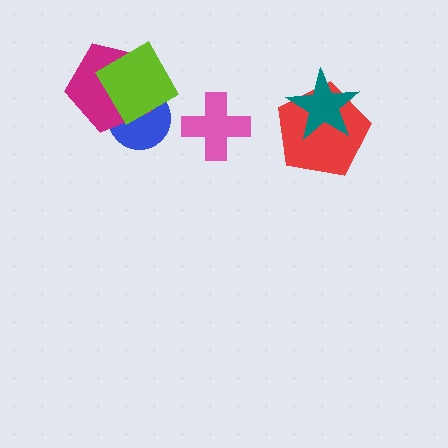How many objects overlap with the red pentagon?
1 object overlaps with the red pentagon.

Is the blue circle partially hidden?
Yes, it is partially covered by another shape.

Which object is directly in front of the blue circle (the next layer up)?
The magenta pentagon is directly in front of the blue circle.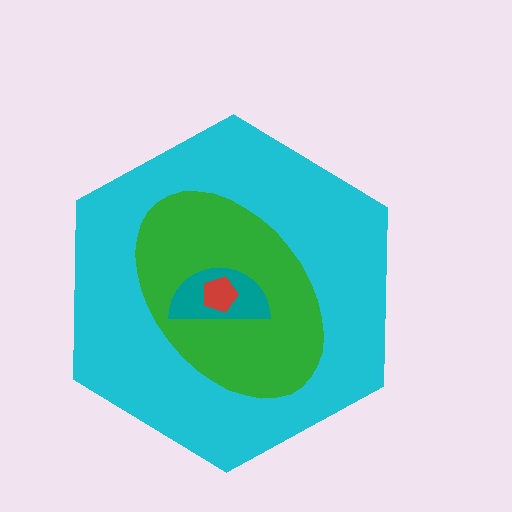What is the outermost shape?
The cyan hexagon.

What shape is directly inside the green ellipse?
The teal semicircle.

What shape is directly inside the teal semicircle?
The red pentagon.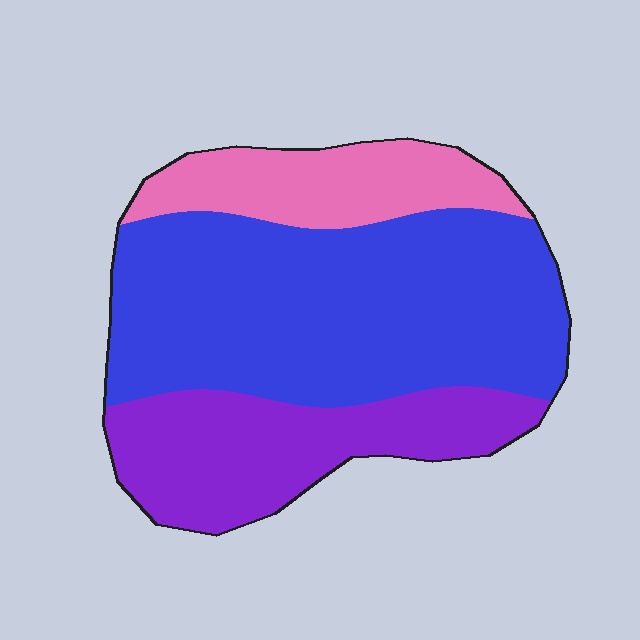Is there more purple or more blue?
Blue.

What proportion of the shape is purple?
Purple takes up about one quarter (1/4) of the shape.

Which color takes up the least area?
Pink, at roughly 15%.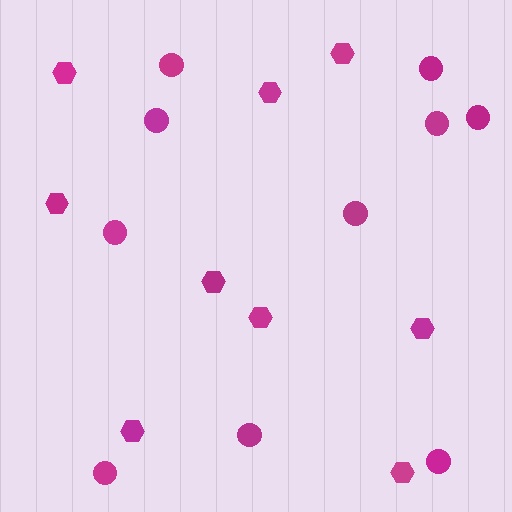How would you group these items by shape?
There are 2 groups: one group of circles (10) and one group of hexagons (9).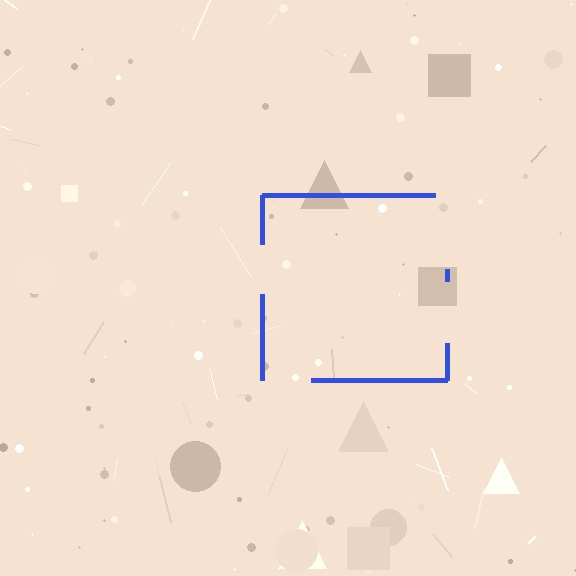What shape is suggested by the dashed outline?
The dashed outline suggests a square.